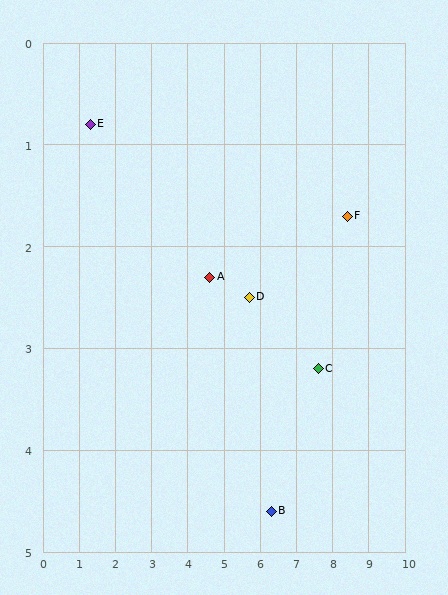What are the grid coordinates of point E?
Point E is at approximately (1.3, 0.8).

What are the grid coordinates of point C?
Point C is at approximately (7.6, 3.2).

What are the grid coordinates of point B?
Point B is at approximately (6.3, 4.6).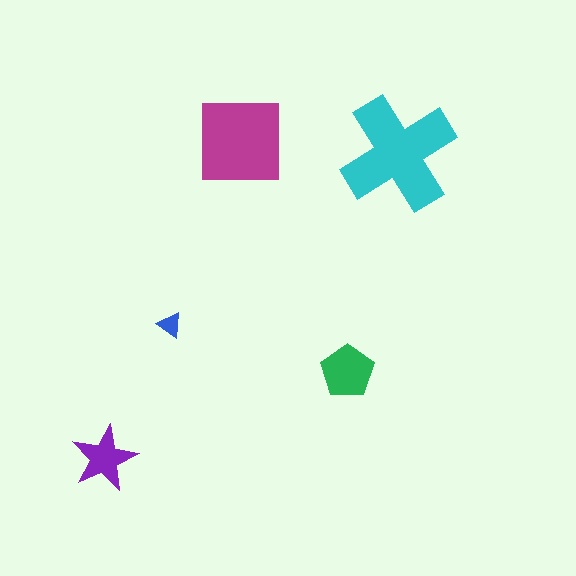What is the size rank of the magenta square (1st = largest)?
2nd.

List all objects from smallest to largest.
The blue triangle, the purple star, the green pentagon, the magenta square, the cyan cross.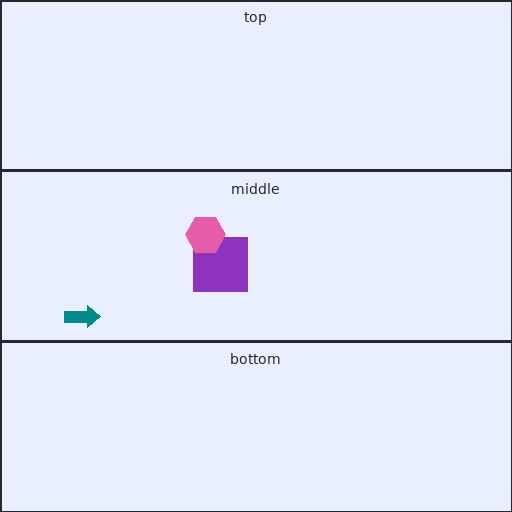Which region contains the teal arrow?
The middle region.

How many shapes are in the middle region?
3.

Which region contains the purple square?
The middle region.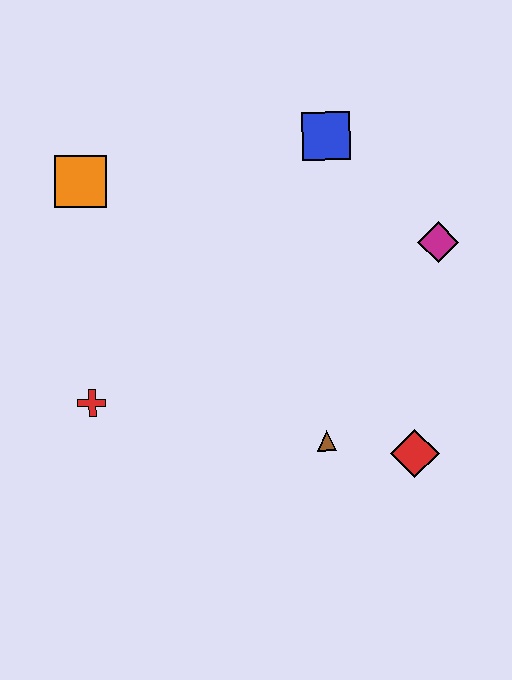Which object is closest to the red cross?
The orange square is closest to the red cross.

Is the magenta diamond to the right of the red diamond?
Yes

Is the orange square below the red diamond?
No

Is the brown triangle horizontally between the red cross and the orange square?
No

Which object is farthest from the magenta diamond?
The red cross is farthest from the magenta diamond.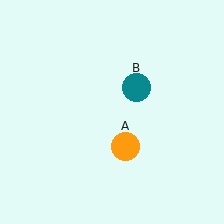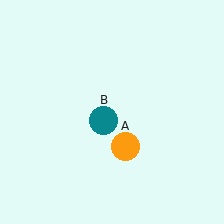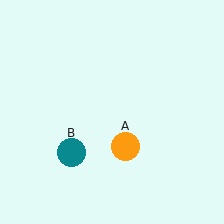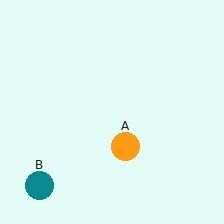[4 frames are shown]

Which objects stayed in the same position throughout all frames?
Orange circle (object A) remained stationary.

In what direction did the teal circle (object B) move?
The teal circle (object B) moved down and to the left.